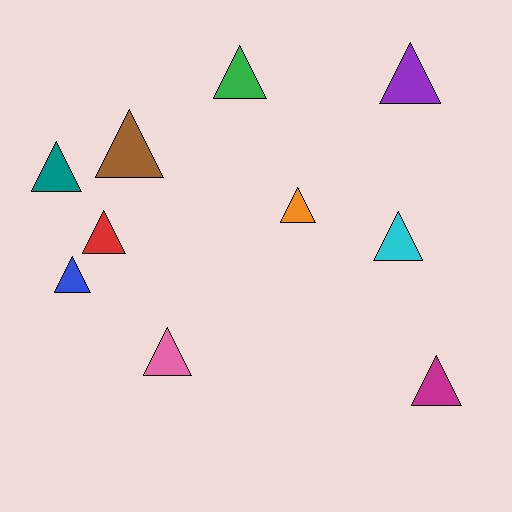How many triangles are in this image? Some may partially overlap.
There are 10 triangles.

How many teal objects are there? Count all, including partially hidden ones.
There is 1 teal object.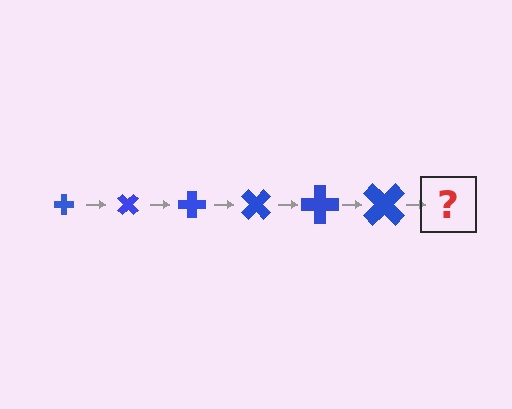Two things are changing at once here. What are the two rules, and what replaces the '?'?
The two rules are that the cross grows larger each step and it rotates 45 degrees each step. The '?' should be a cross, larger than the previous one and rotated 270 degrees from the start.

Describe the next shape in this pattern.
It should be a cross, larger than the previous one and rotated 270 degrees from the start.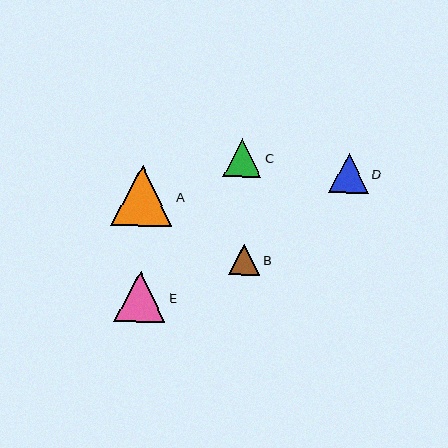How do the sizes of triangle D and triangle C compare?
Triangle D and triangle C are approximately the same size.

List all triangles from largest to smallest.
From largest to smallest: A, E, D, C, B.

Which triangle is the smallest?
Triangle B is the smallest with a size of approximately 31 pixels.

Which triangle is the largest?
Triangle A is the largest with a size of approximately 61 pixels.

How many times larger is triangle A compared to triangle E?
Triangle A is approximately 1.2 times the size of triangle E.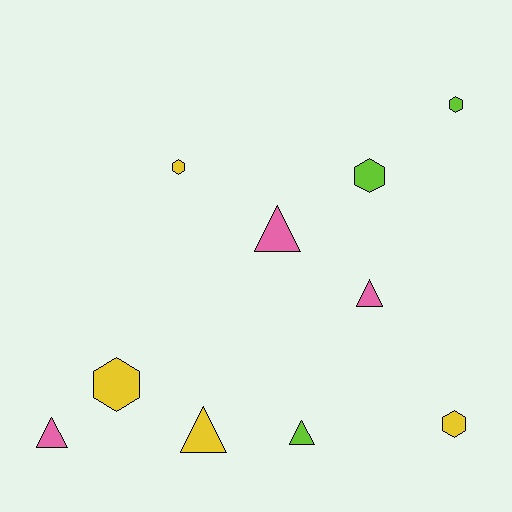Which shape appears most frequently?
Hexagon, with 5 objects.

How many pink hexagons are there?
There are no pink hexagons.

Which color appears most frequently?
Yellow, with 4 objects.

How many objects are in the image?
There are 10 objects.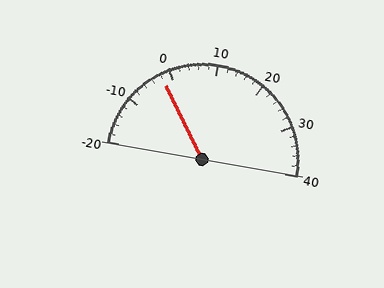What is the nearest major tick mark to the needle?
The nearest major tick mark is 0.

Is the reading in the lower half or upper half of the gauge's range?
The reading is in the lower half of the range (-20 to 40).